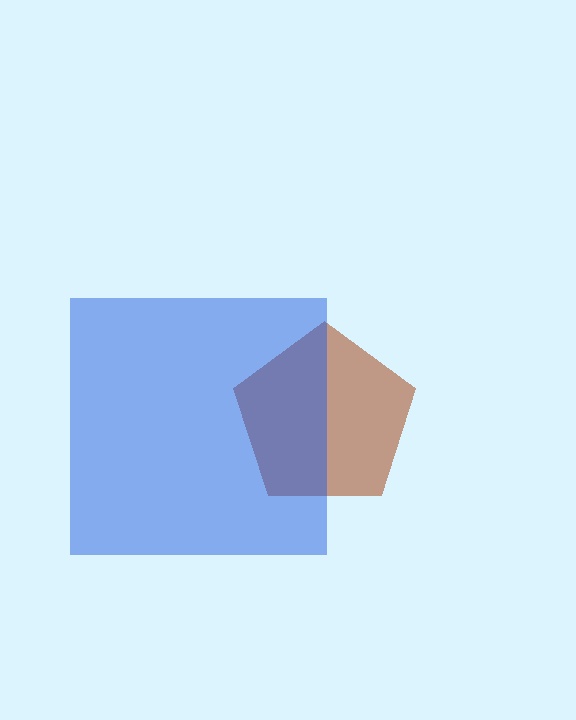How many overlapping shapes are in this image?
There are 2 overlapping shapes in the image.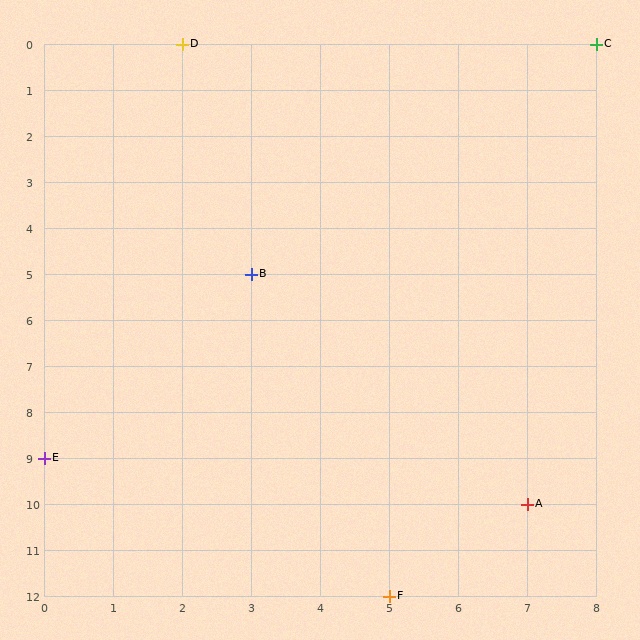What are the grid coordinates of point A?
Point A is at grid coordinates (7, 10).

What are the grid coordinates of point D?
Point D is at grid coordinates (2, 0).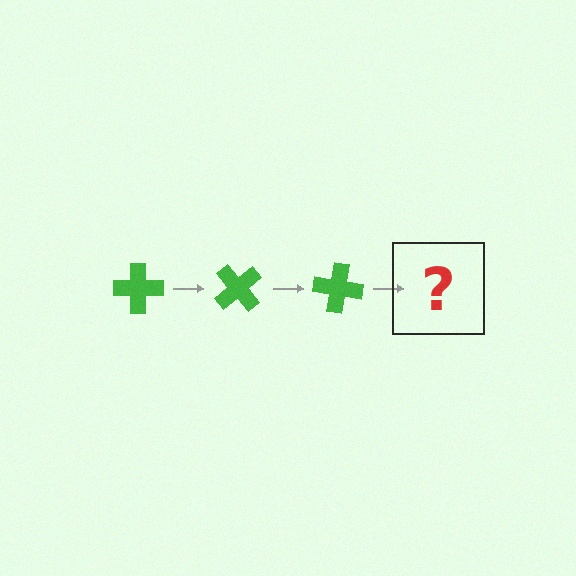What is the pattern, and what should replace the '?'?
The pattern is that the cross rotates 50 degrees each step. The '?' should be a green cross rotated 150 degrees.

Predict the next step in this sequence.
The next step is a green cross rotated 150 degrees.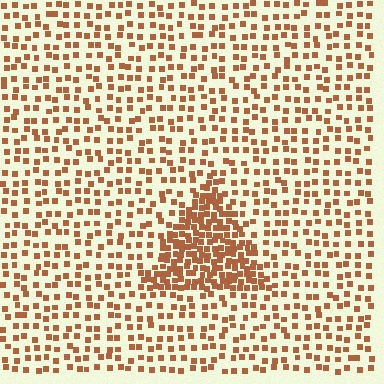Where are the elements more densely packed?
The elements are more densely packed inside the triangle boundary.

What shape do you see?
I see a triangle.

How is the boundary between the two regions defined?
The boundary is defined by a change in element density (approximately 2.5x ratio). All elements are the same color, size, and shape.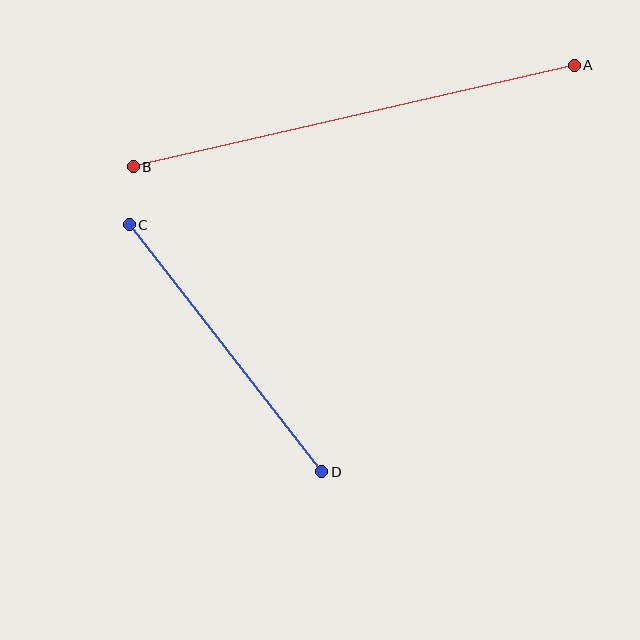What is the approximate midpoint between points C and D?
The midpoint is at approximately (225, 348) pixels.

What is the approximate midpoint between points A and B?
The midpoint is at approximately (354, 116) pixels.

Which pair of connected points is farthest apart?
Points A and B are farthest apart.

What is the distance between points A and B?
The distance is approximately 453 pixels.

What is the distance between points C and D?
The distance is approximately 313 pixels.